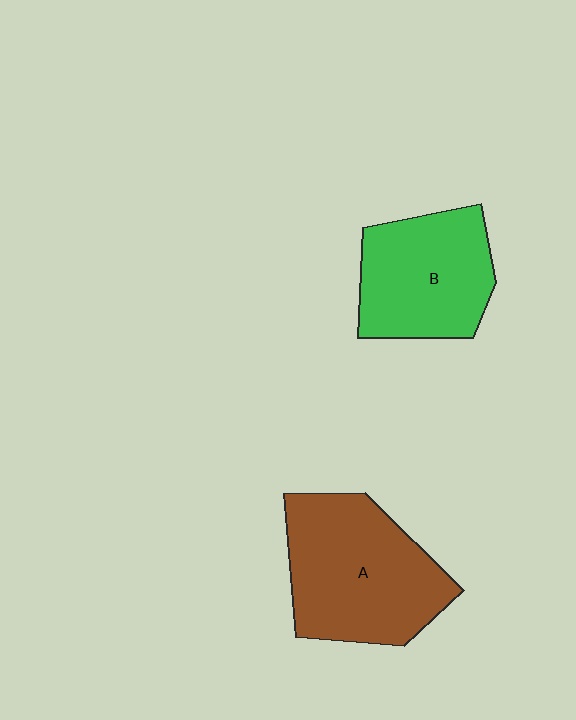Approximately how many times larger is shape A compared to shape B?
Approximately 1.3 times.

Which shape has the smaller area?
Shape B (green).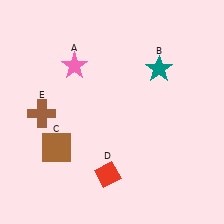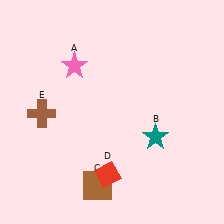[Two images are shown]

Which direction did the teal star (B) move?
The teal star (B) moved down.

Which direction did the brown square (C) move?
The brown square (C) moved right.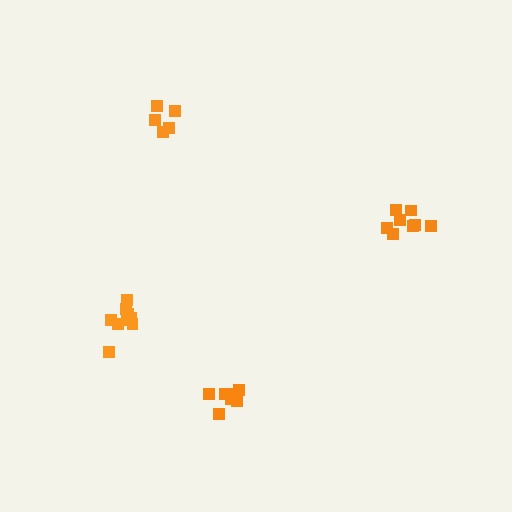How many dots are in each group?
Group 1: 5 dots, Group 2: 9 dots, Group 3: 8 dots, Group 4: 8 dots (30 total).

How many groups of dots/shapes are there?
There are 4 groups.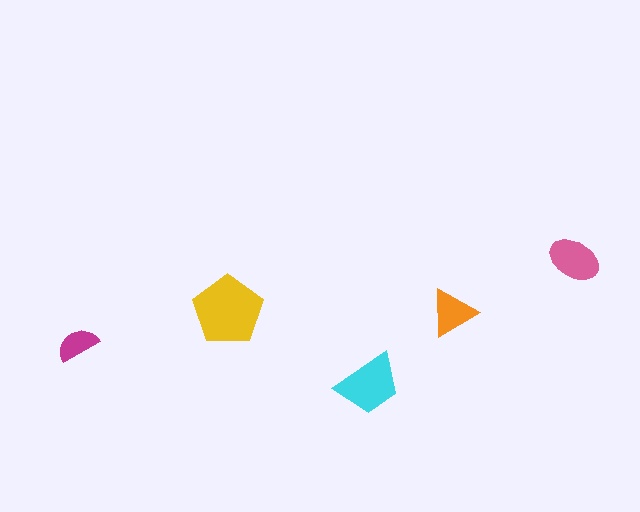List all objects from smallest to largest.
The magenta semicircle, the orange triangle, the pink ellipse, the cyan trapezoid, the yellow pentagon.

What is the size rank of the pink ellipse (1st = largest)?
3rd.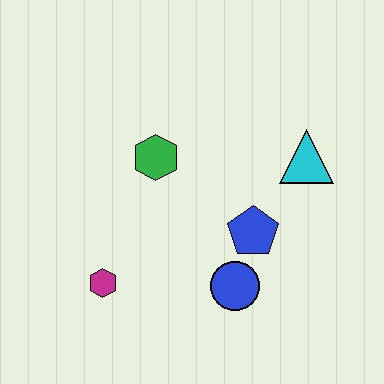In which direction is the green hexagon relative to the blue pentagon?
The green hexagon is to the left of the blue pentagon.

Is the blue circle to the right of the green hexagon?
Yes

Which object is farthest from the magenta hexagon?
The cyan triangle is farthest from the magenta hexagon.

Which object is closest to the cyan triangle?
The blue pentagon is closest to the cyan triangle.